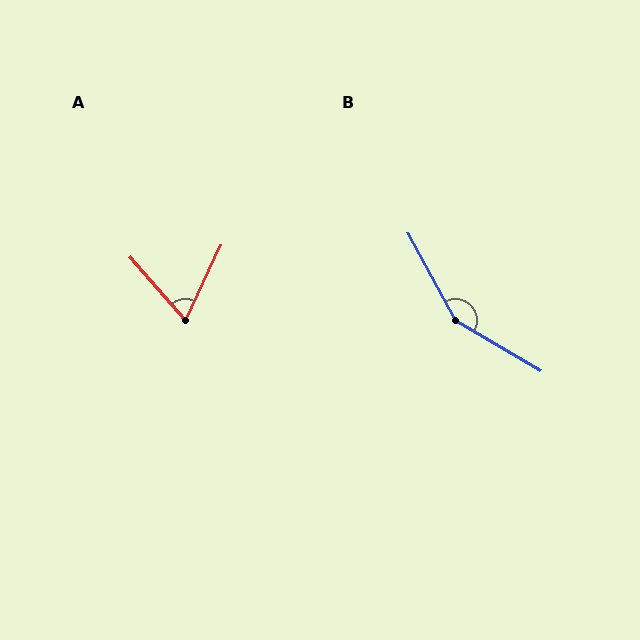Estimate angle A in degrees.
Approximately 66 degrees.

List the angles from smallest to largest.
A (66°), B (149°).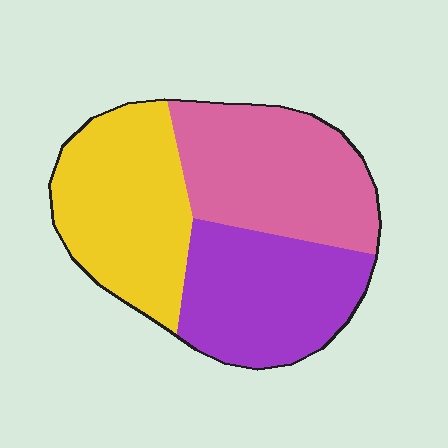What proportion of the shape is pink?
Pink takes up between a third and a half of the shape.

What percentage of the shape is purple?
Purple covers about 30% of the shape.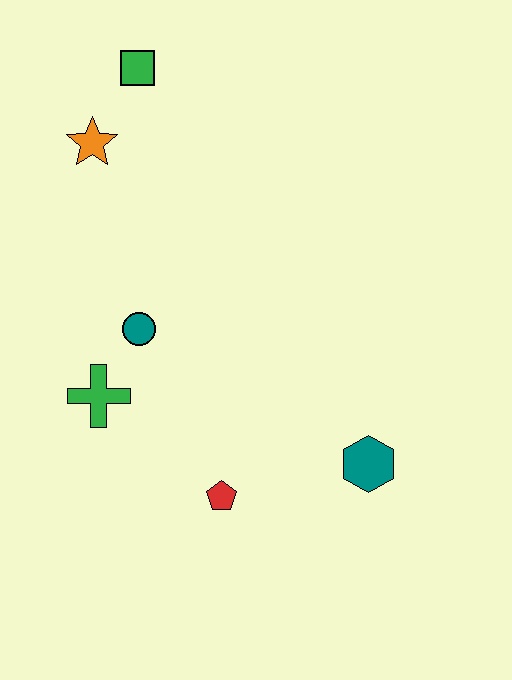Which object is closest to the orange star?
The green square is closest to the orange star.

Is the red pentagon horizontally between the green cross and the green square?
No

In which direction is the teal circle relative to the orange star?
The teal circle is below the orange star.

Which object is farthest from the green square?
The teal hexagon is farthest from the green square.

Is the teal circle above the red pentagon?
Yes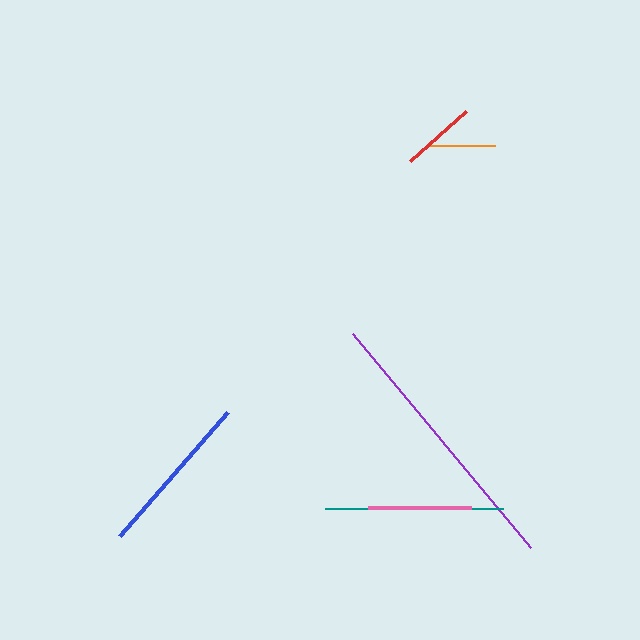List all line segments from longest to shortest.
From longest to shortest: purple, teal, blue, pink, red, orange.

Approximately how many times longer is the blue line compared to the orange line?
The blue line is approximately 2.5 times the length of the orange line.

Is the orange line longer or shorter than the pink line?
The pink line is longer than the orange line.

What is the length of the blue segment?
The blue segment is approximately 165 pixels long.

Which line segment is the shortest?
The orange line is the shortest at approximately 65 pixels.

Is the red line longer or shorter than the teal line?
The teal line is longer than the red line.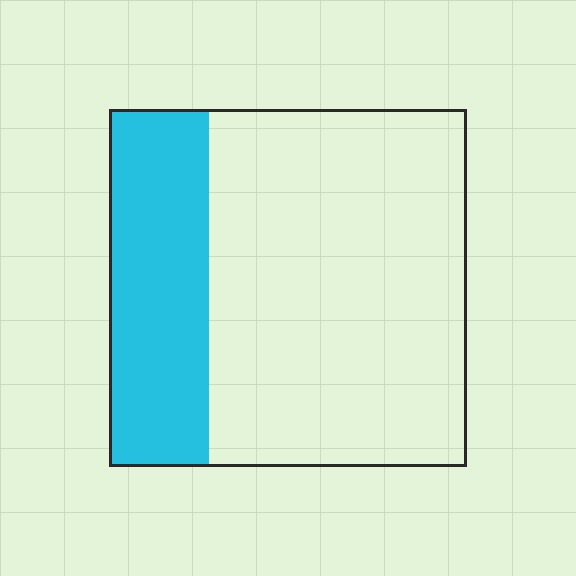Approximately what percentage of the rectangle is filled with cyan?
Approximately 30%.